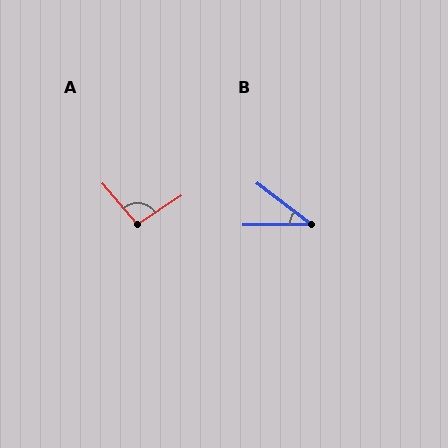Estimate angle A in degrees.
Approximately 97 degrees.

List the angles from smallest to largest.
B (38°), A (97°).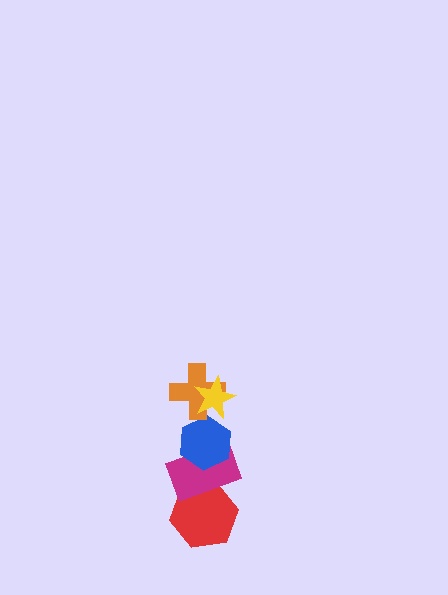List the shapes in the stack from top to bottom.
From top to bottom: the yellow star, the orange cross, the blue hexagon, the magenta rectangle, the red hexagon.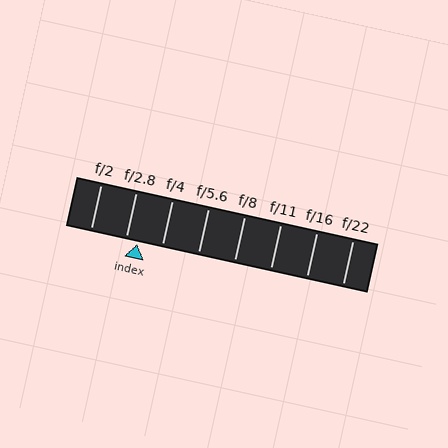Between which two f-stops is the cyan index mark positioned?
The index mark is between f/2.8 and f/4.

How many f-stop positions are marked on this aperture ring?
There are 8 f-stop positions marked.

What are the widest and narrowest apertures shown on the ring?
The widest aperture shown is f/2 and the narrowest is f/22.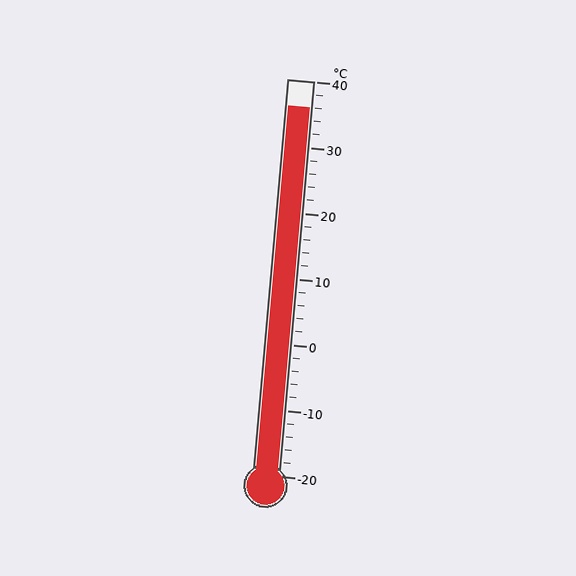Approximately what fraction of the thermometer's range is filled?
The thermometer is filled to approximately 95% of its range.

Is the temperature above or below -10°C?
The temperature is above -10°C.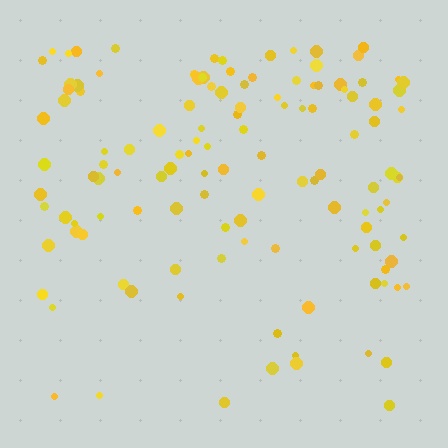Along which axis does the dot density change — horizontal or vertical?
Vertical.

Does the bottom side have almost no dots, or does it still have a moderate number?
Still a moderate number, just noticeably fewer than the top.